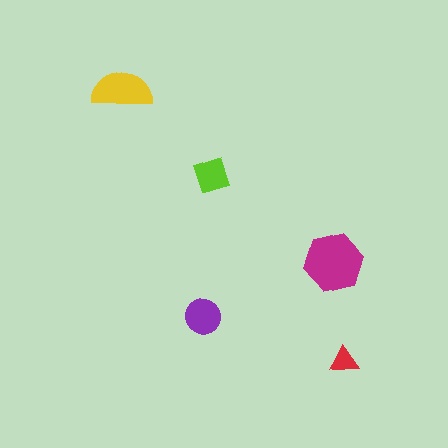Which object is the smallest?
The red triangle.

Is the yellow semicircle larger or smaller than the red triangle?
Larger.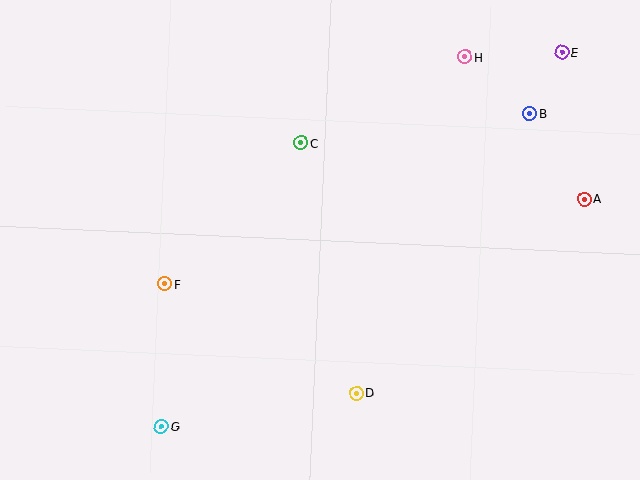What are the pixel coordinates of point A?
Point A is at (584, 199).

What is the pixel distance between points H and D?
The distance between H and D is 354 pixels.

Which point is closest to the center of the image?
Point C at (301, 143) is closest to the center.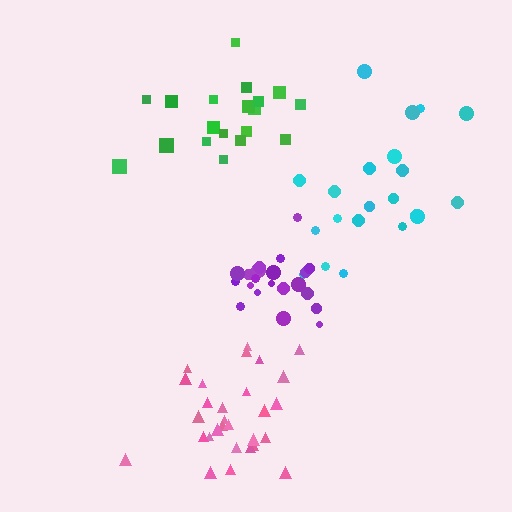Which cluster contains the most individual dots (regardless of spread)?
Pink (29).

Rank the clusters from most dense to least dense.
purple, pink, cyan, green.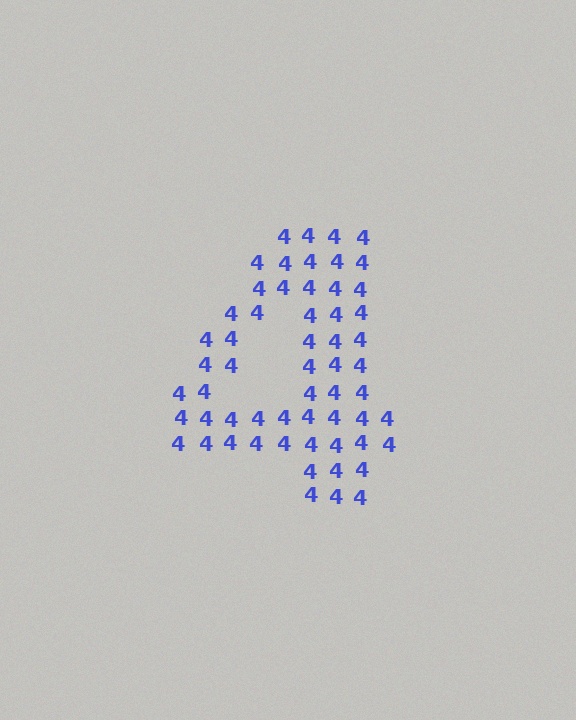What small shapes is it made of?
It is made of small digit 4's.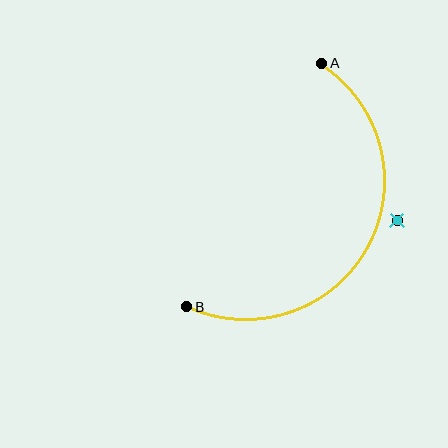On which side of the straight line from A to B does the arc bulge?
The arc bulges to the right of the straight line connecting A and B.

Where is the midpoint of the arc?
The arc midpoint is the point on the curve farthest from the straight line joining A and B. It sits to the right of that line.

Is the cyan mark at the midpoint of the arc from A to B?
No — the cyan mark does not lie on the arc at all. It sits slightly outside the curve.